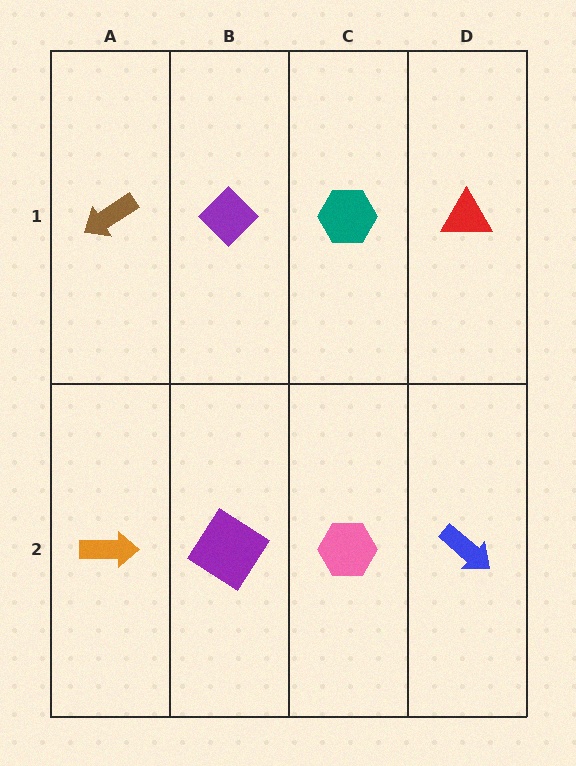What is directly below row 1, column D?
A blue arrow.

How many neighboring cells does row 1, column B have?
3.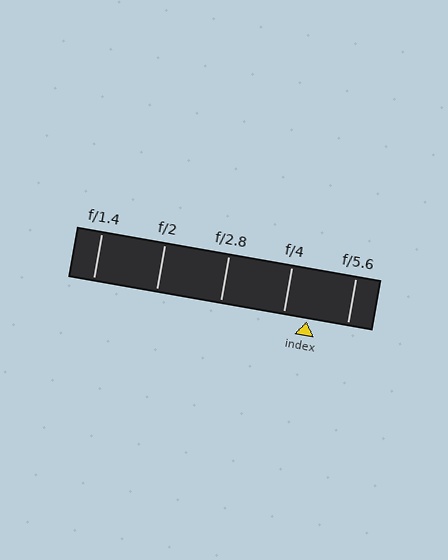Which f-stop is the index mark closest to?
The index mark is closest to f/4.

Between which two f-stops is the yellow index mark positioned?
The index mark is between f/4 and f/5.6.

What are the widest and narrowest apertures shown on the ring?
The widest aperture shown is f/1.4 and the narrowest is f/5.6.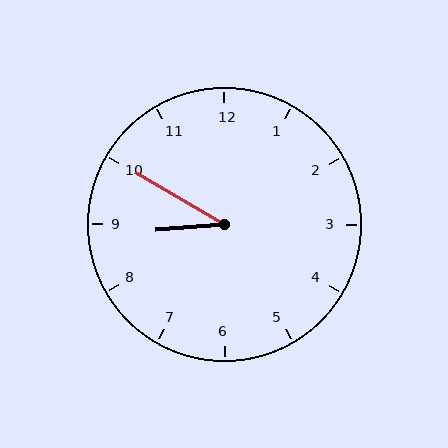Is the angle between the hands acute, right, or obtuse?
It is acute.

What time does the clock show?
8:50.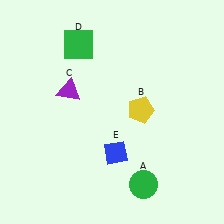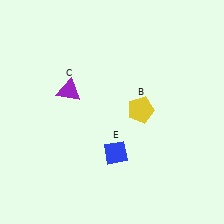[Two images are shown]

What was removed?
The green square (D), the green circle (A) were removed in Image 2.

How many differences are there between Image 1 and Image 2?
There are 2 differences between the two images.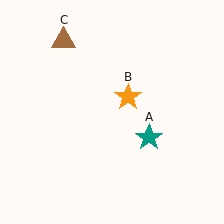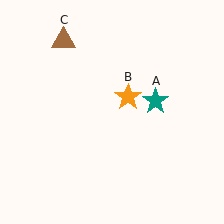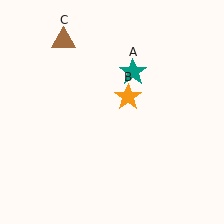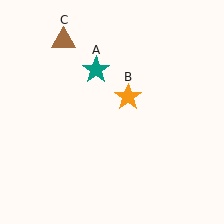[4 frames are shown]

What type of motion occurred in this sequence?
The teal star (object A) rotated counterclockwise around the center of the scene.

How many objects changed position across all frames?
1 object changed position: teal star (object A).